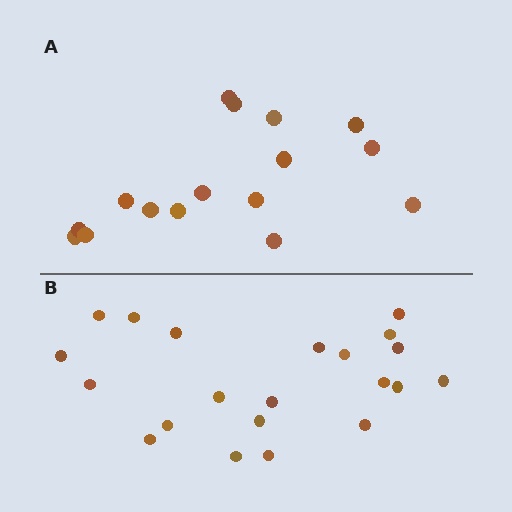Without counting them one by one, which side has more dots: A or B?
Region B (the bottom region) has more dots.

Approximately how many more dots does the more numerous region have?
Region B has about 5 more dots than region A.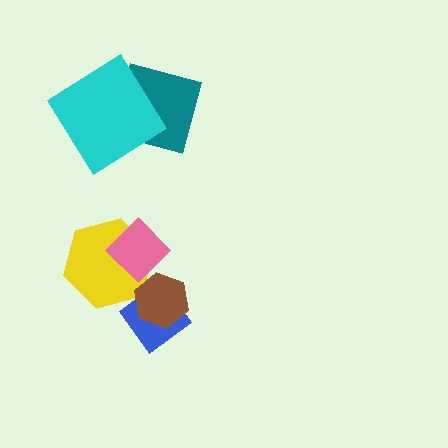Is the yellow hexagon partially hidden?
Yes, it is partially covered by another shape.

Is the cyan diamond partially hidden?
No, no other shape covers it.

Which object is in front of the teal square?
The cyan diamond is in front of the teal square.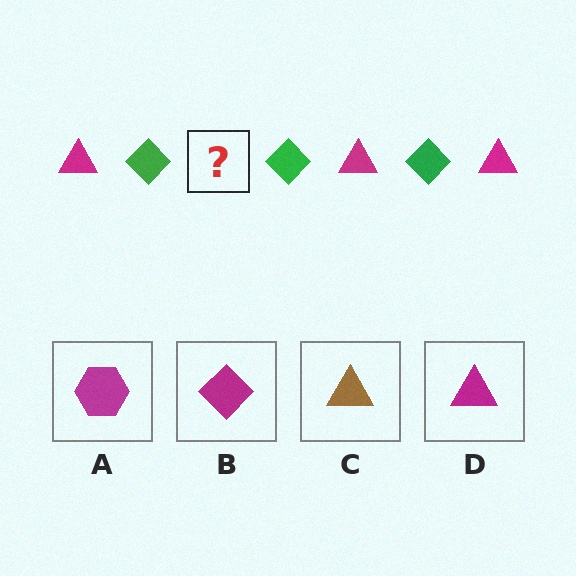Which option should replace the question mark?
Option D.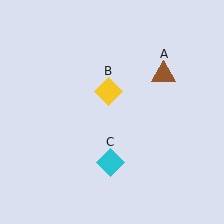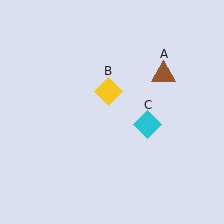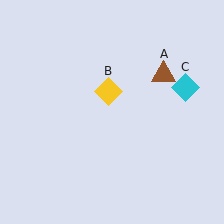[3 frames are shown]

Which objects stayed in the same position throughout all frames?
Brown triangle (object A) and yellow diamond (object B) remained stationary.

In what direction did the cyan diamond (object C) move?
The cyan diamond (object C) moved up and to the right.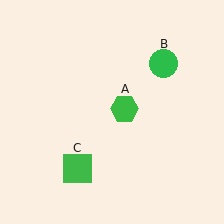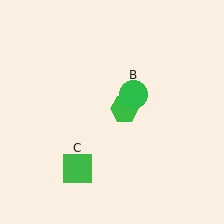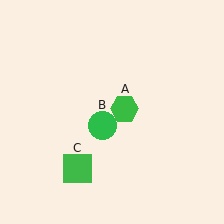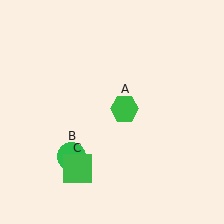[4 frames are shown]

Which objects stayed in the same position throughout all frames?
Green hexagon (object A) and green square (object C) remained stationary.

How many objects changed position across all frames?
1 object changed position: green circle (object B).